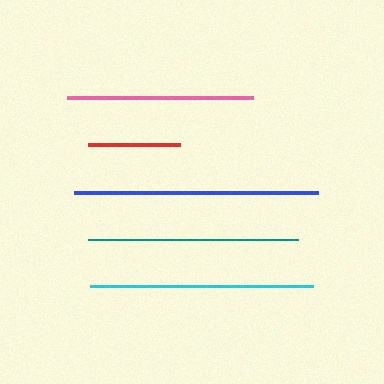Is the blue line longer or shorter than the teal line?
The blue line is longer than the teal line.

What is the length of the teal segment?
The teal segment is approximately 210 pixels long.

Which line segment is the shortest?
The red line is the shortest at approximately 92 pixels.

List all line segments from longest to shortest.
From longest to shortest: blue, cyan, teal, pink, red.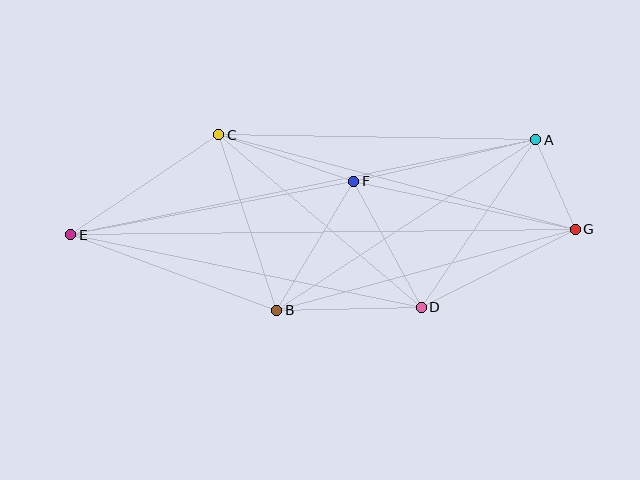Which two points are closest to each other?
Points A and G are closest to each other.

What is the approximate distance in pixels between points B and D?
The distance between B and D is approximately 145 pixels.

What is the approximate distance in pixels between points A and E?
The distance between A and E is approximately 474 pixels.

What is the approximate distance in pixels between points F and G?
The distance between F and G is approximately 226 pixels.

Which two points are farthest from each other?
Points E and G are farthest from each other.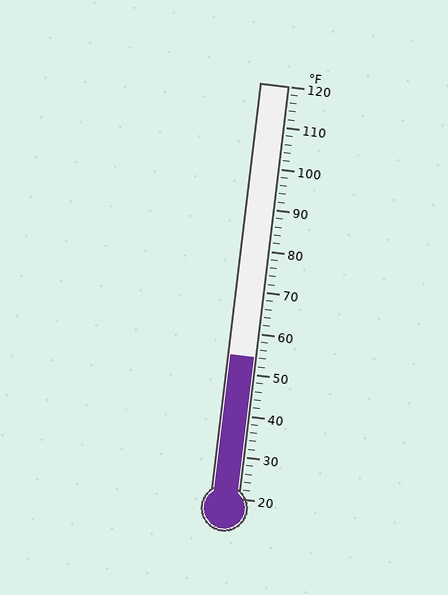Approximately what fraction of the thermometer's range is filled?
The thermometer is filled to approximately 35% of its range.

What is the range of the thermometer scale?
The thermometer scale ranges from 20°F to 120°F.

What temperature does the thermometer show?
The thermometer shows approximately 54°F.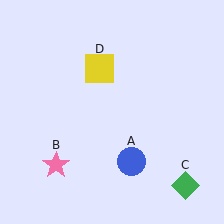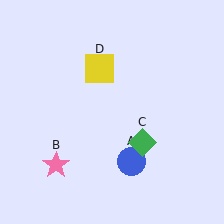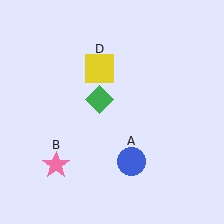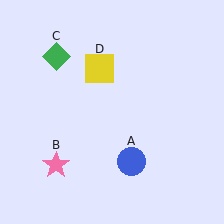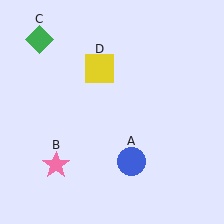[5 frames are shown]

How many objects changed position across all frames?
1 object changed position: green diamond (object C).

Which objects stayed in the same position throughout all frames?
Blue circle (object A) and pink star (object B) and yellow square (object D) remained stationary.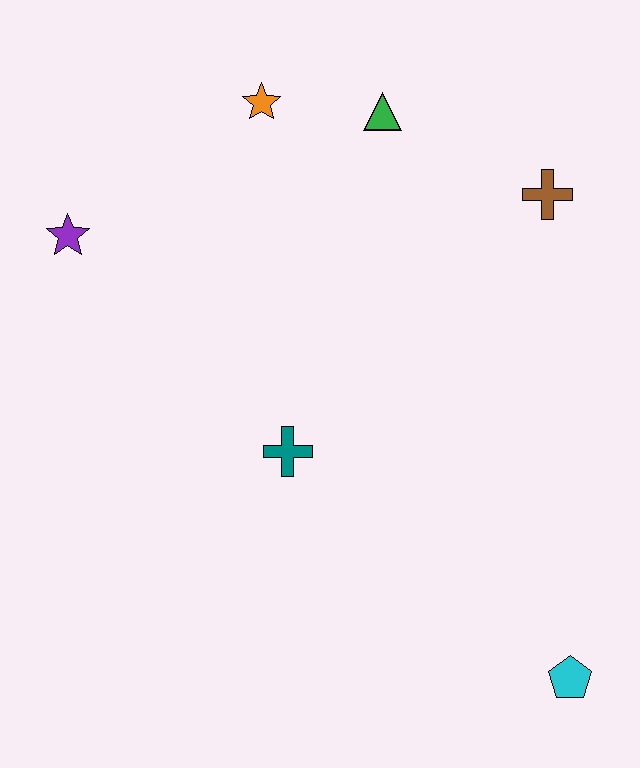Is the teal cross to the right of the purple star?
Yes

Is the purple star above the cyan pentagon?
Yes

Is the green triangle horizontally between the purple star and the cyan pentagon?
Yes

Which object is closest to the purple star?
The orange star is closest to the purple star.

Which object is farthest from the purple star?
The cyan pentagon is farthest from the purple star.